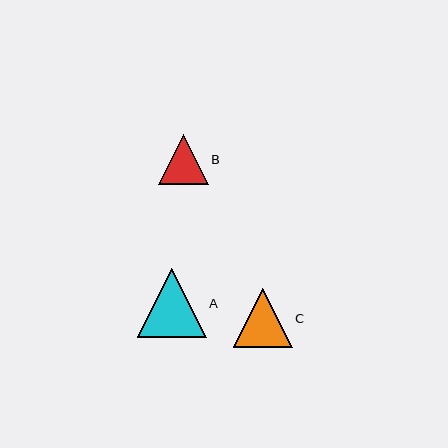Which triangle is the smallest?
Triangle B is the smallest with a size of approximately 50 pixels.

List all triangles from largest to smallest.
From largest to smallest: A, C, B.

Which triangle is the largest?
Triangle A is the largest with a size of approximately 69 pixels.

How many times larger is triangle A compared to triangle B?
Triangle A is approximately 1.4 times the size of triangle B.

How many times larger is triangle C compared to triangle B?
Triangle C is approximately 1.2 times the size of triangle B.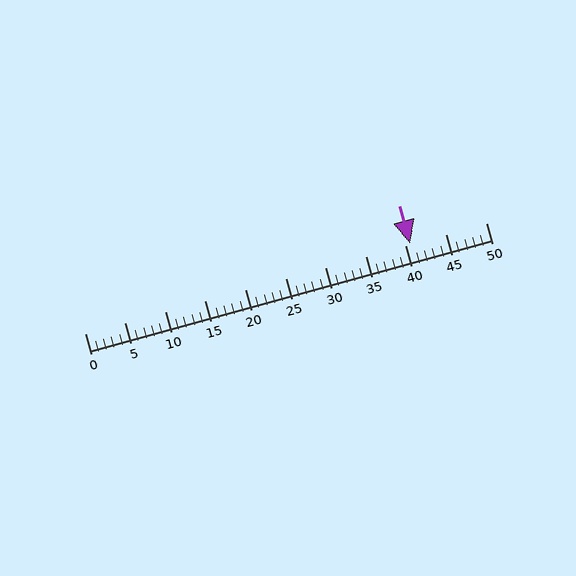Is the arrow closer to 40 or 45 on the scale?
The arrow is closer to 40.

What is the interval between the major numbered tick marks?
The major tick marks are spaced 5 units apart.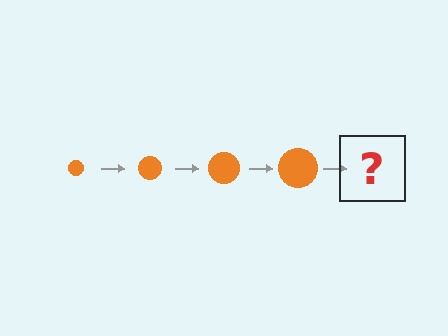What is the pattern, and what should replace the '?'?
The pattern is that the circle gets progressively larger each step. The '?' should be an orange circle, larger than the previous one.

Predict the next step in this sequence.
The next step is an orange circle, larger than the previous one.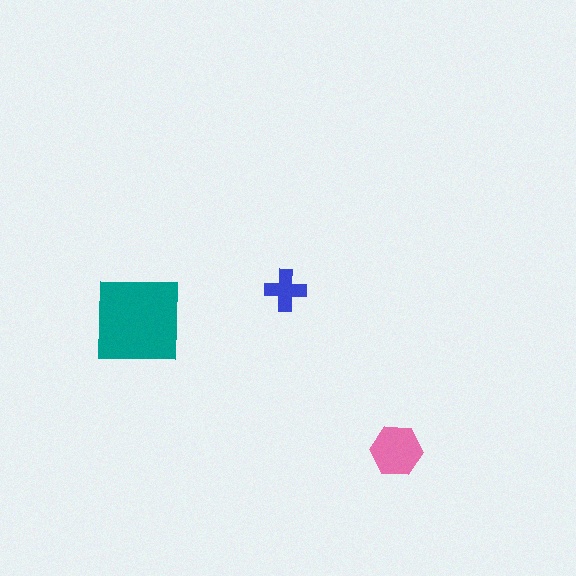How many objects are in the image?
There are 3 objects in the image.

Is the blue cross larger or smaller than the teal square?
Smaller.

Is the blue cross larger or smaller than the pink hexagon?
Smaller.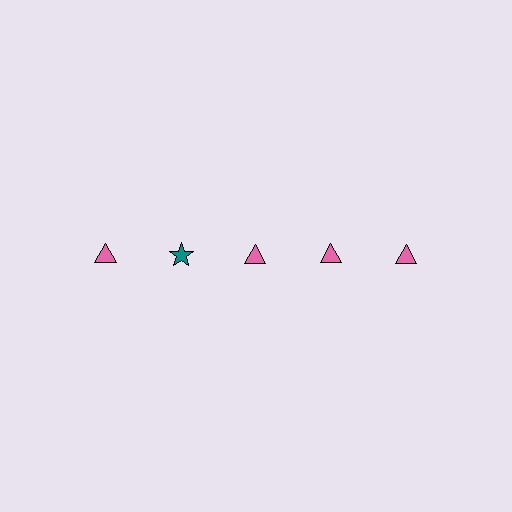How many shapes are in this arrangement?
There are 5 shapes arranged in a grid pattern.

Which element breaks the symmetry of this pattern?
The teal star in the top row, second from left column breaks the symmetry. All other shapes are pink triangles.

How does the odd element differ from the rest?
It differs in both color (teal instead of pink) and shape (star instead of triangle).